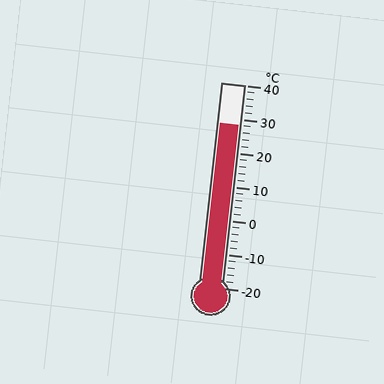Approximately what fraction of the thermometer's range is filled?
The thermometer is filled to approximately 80% of its range.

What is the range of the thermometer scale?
The thermometer scale ranges from -20°C to 40°C.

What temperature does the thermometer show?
The thermometer shows approximately 28°C.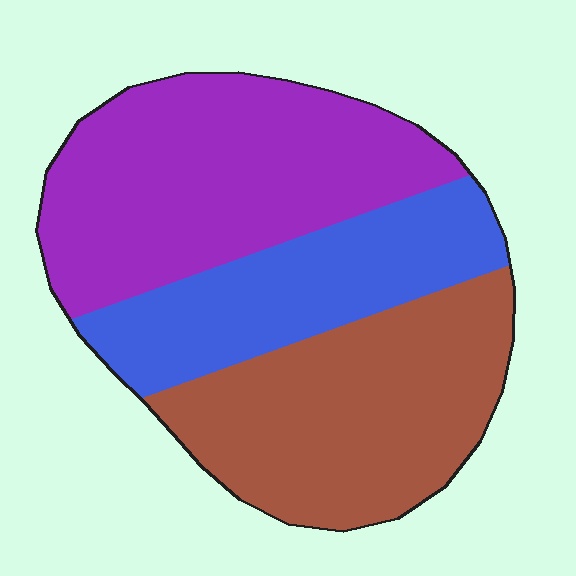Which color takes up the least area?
Blue, at roughly 25%.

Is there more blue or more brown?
Brown.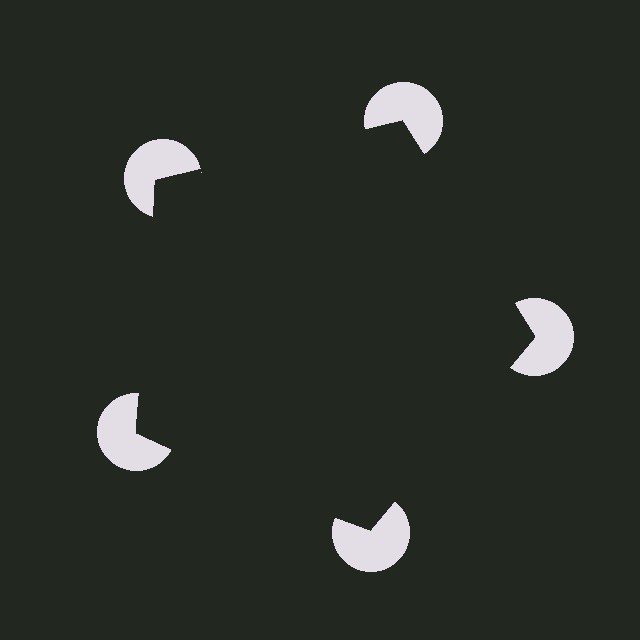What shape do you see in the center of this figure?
An illusory pentagon — its edges are inferred from the aligned wedge cuts in the pac-man discs, not physically drawn.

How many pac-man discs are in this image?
There are 5 — one at each vertex of the illusory pentagon.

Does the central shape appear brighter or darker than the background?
It typically appears slightly darker than the background, even though no actual brightness change is drawn.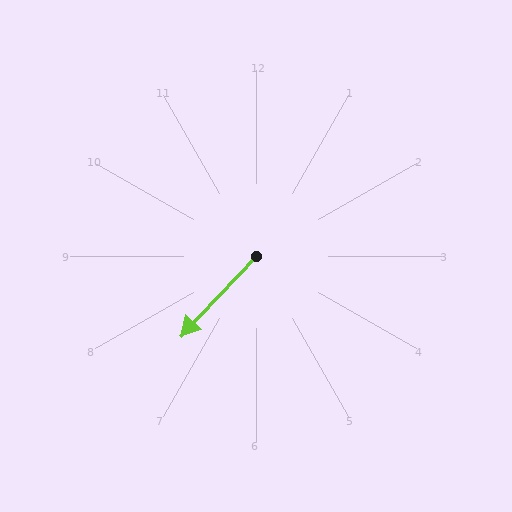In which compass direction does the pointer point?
Southwest.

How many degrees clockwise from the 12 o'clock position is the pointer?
Approximately 223 degrees.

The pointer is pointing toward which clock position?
Roughly 7 o'clock.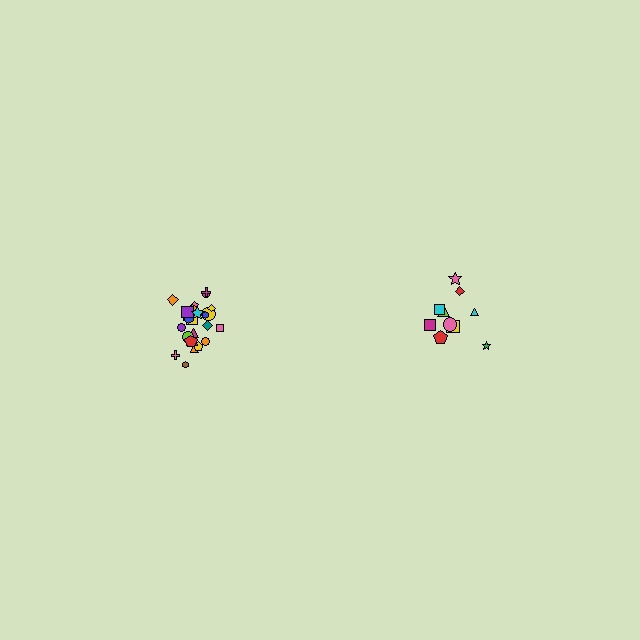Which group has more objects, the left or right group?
The left group.